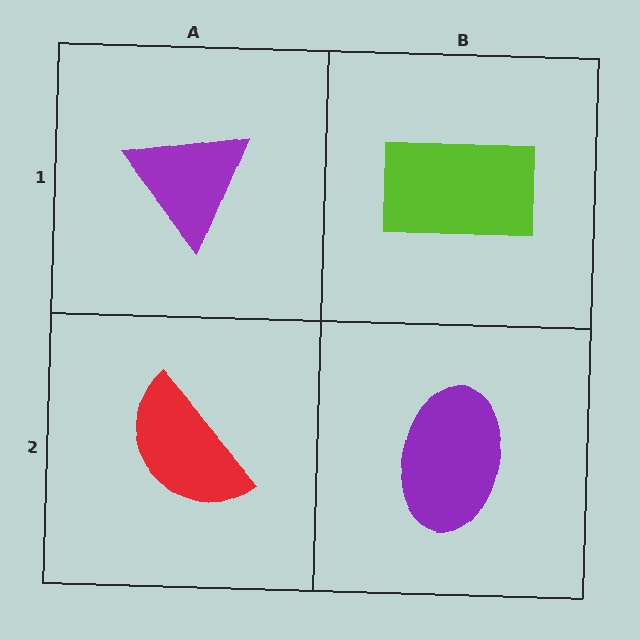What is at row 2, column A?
A red semicircle.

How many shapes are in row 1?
2 shapes.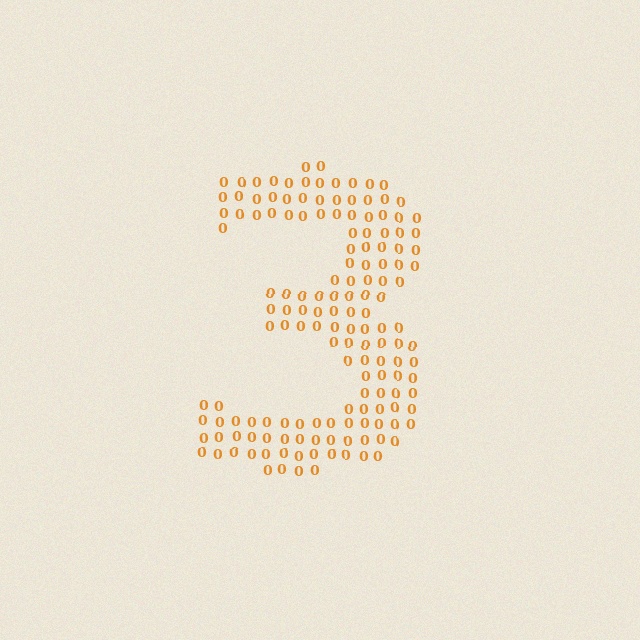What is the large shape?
The large shape is the digit 3.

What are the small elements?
The small elements are digit 0's.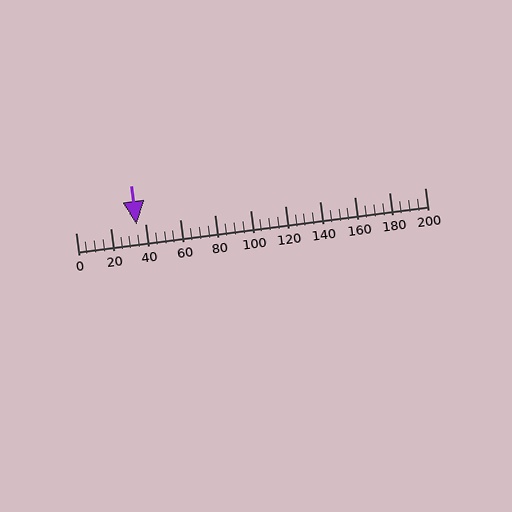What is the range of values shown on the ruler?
The ruler shows values from 0 to 200.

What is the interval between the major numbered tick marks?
The major tick marks are spaced 20 units apart.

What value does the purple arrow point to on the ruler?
The purple arrow points to approximately 35.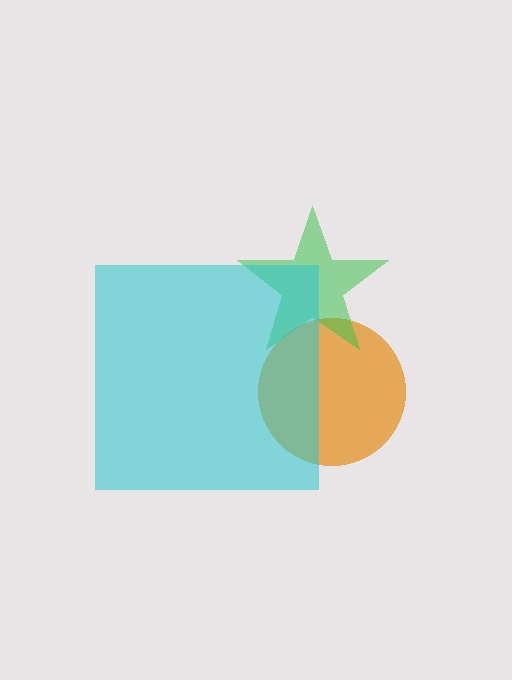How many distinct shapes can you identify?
There are 3 distinct shapes: an orange circle, a green star, a cyan square.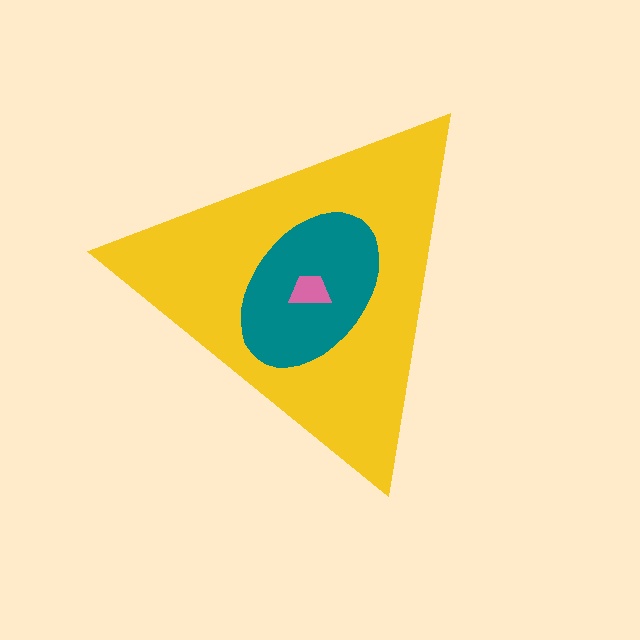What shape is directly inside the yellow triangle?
The teal ellipse.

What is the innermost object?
The pink trapezoid.